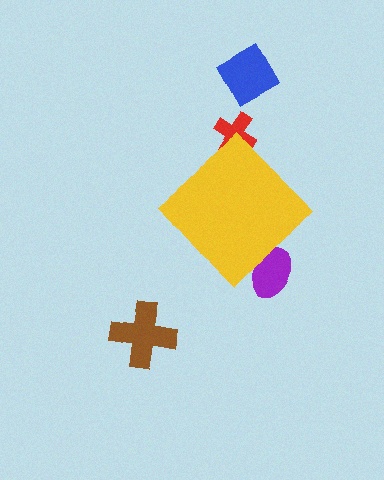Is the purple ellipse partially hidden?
Yes, the purple ellipse is partially hidden behind the yellow diamond.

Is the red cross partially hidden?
Yes, the red cross is partially hidden behind the yellow diamond.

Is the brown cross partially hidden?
No, the brown cross is fully visible.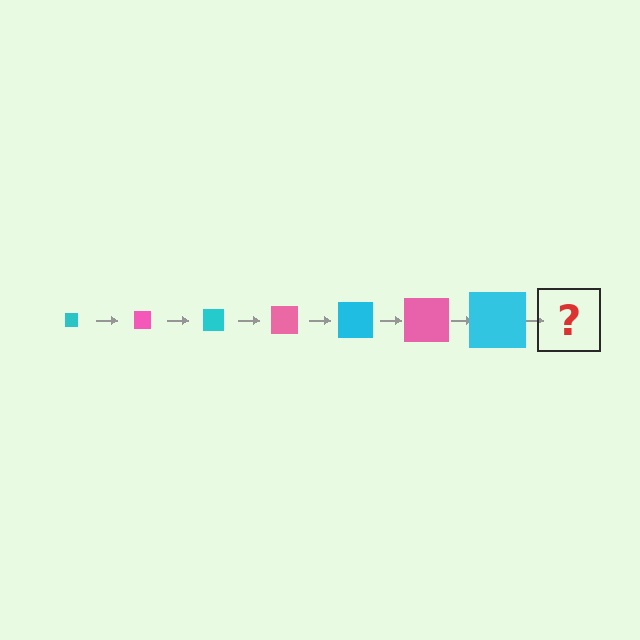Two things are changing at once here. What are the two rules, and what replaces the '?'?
The two rules are that the square grows larger each step and the color cycles through cyan and pink. The '?' should be a pink square, larger than the previous one.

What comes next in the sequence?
The next element should be a pink square, larger than the previous one.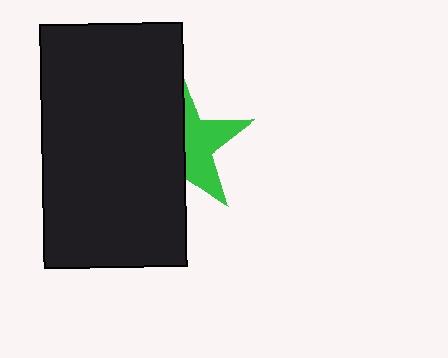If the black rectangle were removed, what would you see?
You would see the complete green star.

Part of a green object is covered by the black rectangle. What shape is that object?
It is a star.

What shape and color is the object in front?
The object in front is a black rectangle.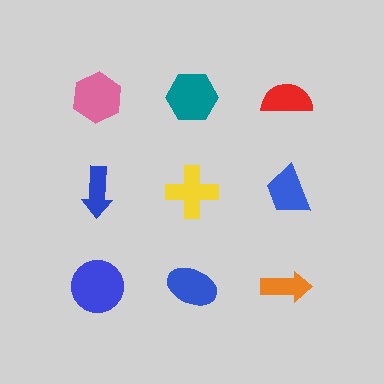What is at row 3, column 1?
A blue circle.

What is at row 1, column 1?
A pink hexagon.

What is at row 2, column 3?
A blue trapezoid.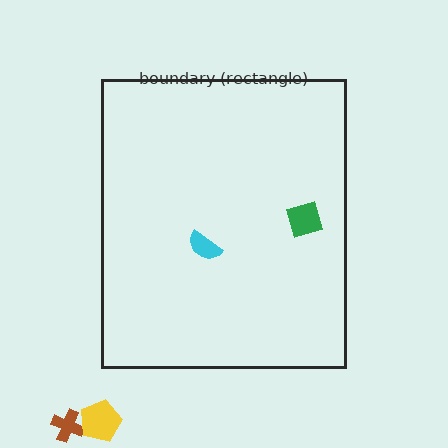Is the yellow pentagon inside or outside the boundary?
Outside.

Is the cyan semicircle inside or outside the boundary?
Inside.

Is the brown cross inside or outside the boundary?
Outside.